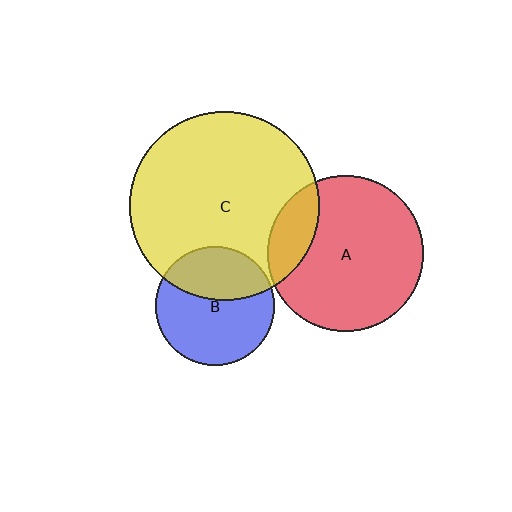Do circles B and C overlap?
Yes.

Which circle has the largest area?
Circle C (yellow).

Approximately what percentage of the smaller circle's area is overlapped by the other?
Approximately 40%.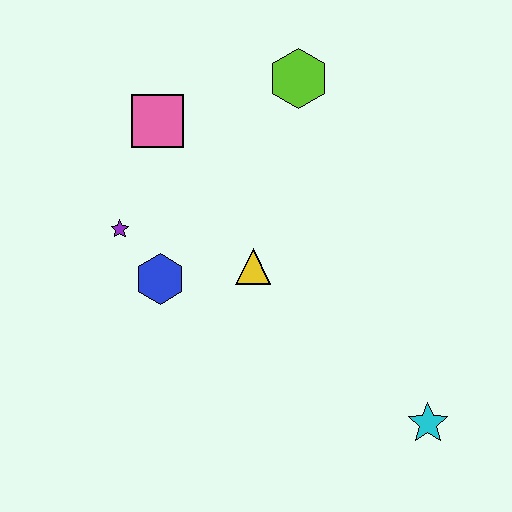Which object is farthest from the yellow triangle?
The cyan star is farthest from the yellow triangle.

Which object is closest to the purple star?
The blue hexagon is closest to the purple star.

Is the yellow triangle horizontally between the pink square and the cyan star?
Yes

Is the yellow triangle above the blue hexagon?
Yes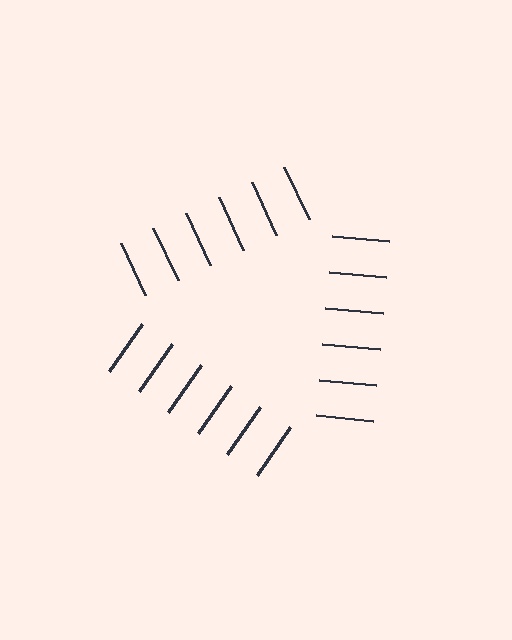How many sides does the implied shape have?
3 sides — the line-ends trace a triangle.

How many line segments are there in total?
18 — 6 along each of the 3 edges.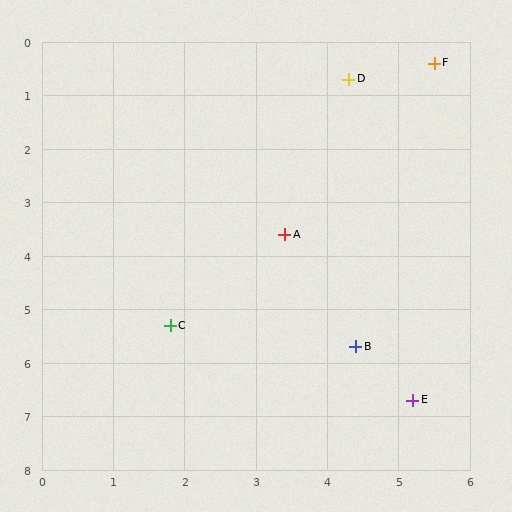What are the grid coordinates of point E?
Point E is at approximately (5.2, 6.7).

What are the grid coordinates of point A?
Point A is at approximately (3.4, 3.6).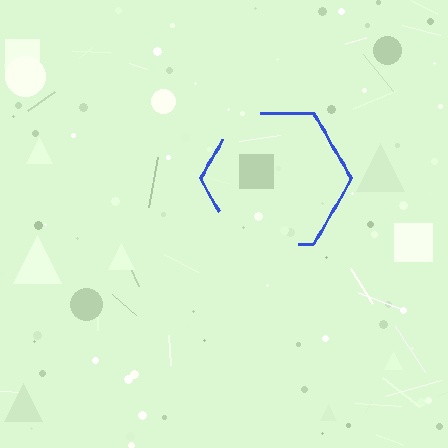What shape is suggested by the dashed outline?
The dashed outline suggests a hexagon.